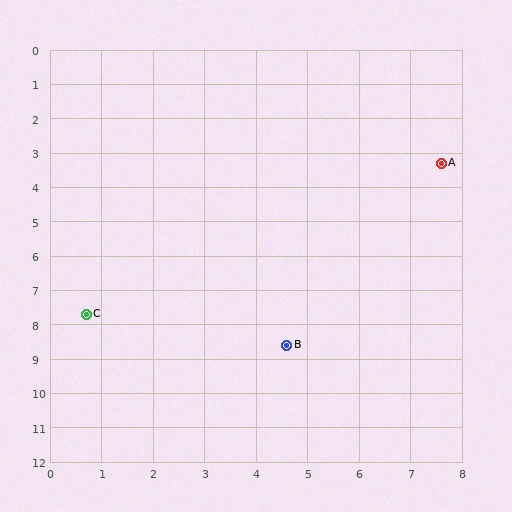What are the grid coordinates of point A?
Point A is at approximately (7.6, 3.3).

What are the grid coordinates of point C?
Point C is at approximately (0.7, 7.7).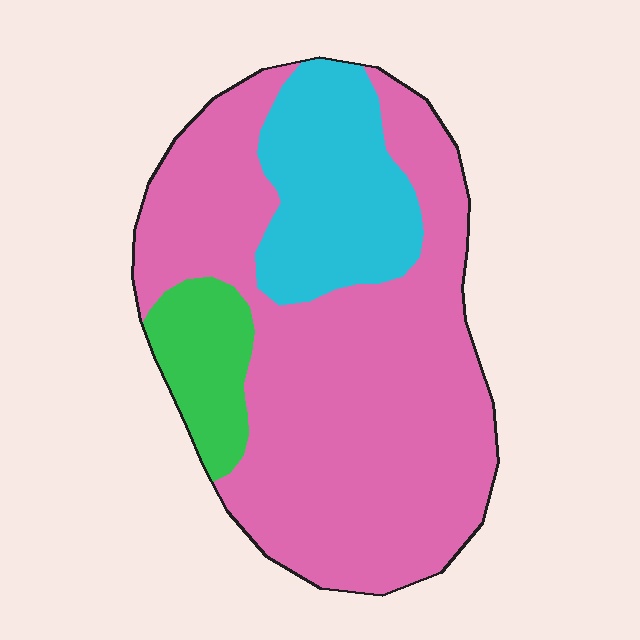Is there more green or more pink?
Pink.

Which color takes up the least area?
Green, at roughly 10%.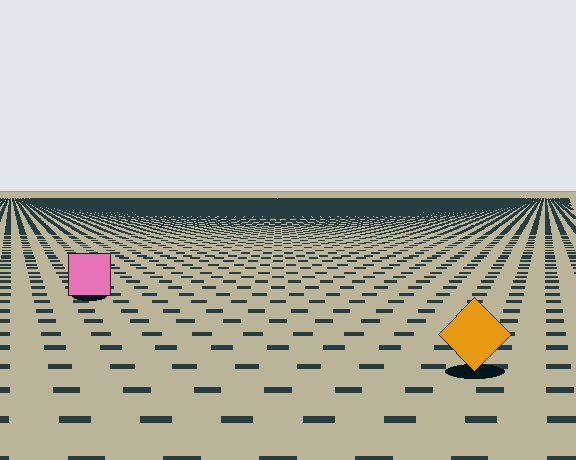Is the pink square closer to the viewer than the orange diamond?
No. The orange diamond is closer — you can tell from the texture gradient: the ground texture is coarser near it.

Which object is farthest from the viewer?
The pink square is farthest from the viewer. It appears smaller and the ground texture around it is denser.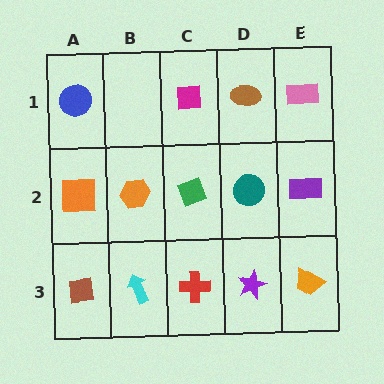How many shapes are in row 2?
5 shapes.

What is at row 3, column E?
An orange trapezoid.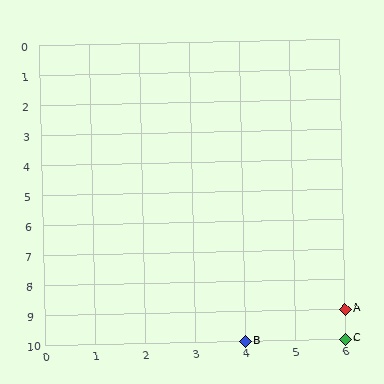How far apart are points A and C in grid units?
Points A and C are 1 row apart.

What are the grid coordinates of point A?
Point A is at grid coordinates (6, 9).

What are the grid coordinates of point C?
Point C is at grid coordinates (6, 10).